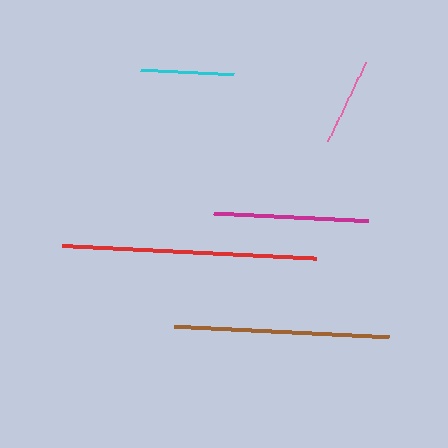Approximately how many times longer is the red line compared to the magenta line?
The red line is approximately 1.6 times the length of the magenta line.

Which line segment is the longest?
The red line is the longest at approximately 254 pixels.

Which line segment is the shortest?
The pink line is the shortest at approximately 88 pixels.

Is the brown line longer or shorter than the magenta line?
The brown line is longer than the magenta line.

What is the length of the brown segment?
The brown segment is approximately 215 pixels long.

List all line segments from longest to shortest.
From longest to shortest: red, brown, magenta, cyan, pink.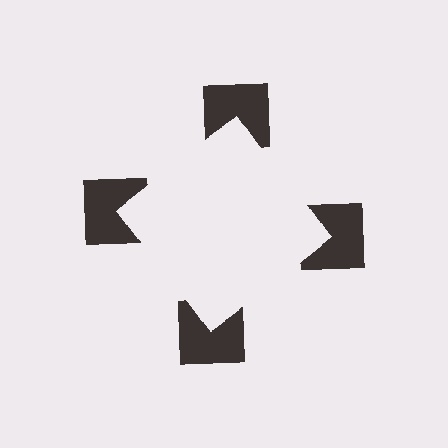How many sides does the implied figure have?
4 sides.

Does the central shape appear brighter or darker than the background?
It typically appears slightly brighter than the background, even though no actual brightness change is drawn.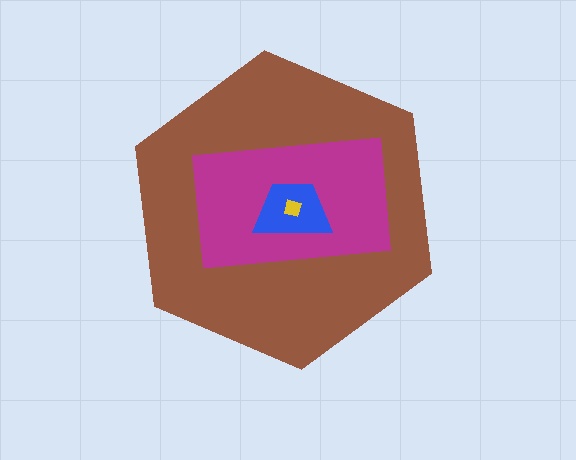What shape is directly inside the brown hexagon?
The magenta rectangle.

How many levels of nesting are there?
4.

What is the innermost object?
The yellow square.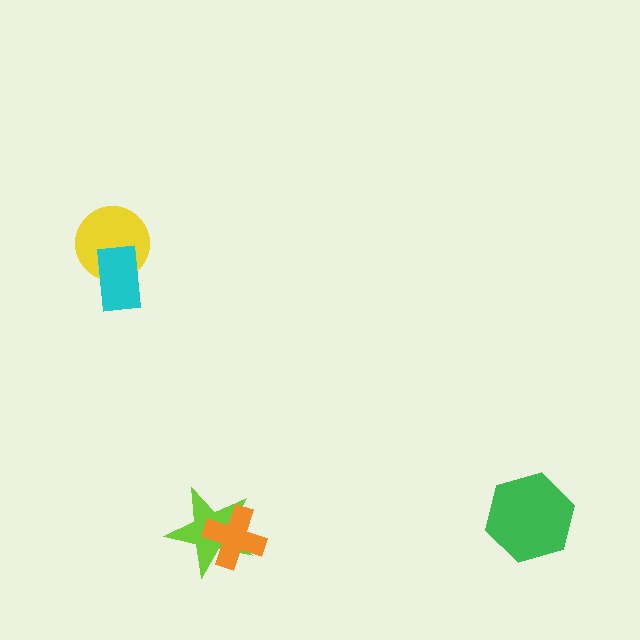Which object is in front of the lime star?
The orange cross is in front of the lime star.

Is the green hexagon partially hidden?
No, no other shape covers it.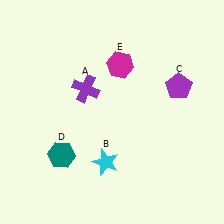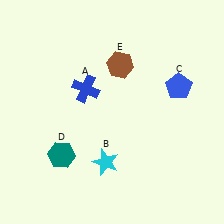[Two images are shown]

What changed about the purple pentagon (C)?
In Image 1, C is purple. In Image 2, it changed to blue.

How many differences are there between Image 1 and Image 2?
There are 3 differences between the two images.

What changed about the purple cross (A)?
In Image 1, A is purple. In Image 2, it changed to blue.